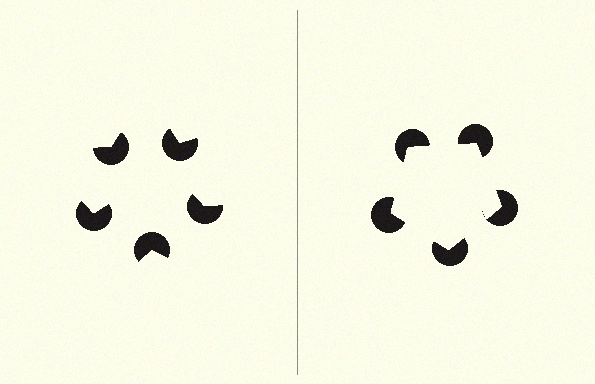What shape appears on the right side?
An illusory pentagon.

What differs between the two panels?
The pac-man discs are positioned identically on both sides; only the wedge orientations differ. On the right they align to a pentagon; on the left they are misaligned.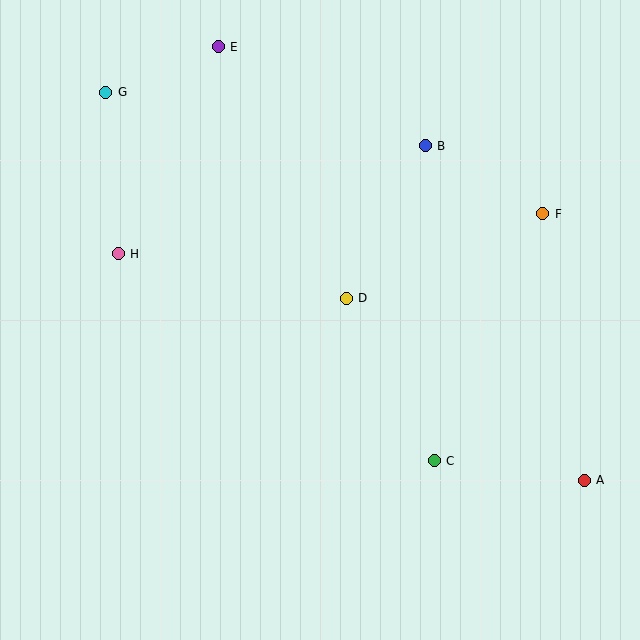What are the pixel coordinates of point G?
Point G is at (106, 92).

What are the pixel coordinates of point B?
Point B is at (425, 146).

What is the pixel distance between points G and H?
The distance between G and H is 162 pixels.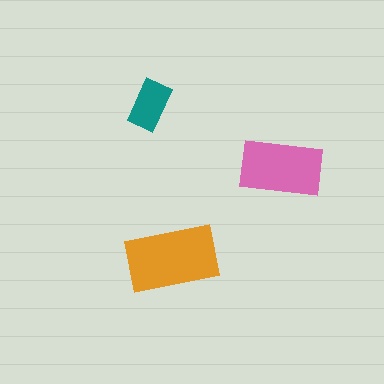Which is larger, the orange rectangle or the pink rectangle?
The orange one.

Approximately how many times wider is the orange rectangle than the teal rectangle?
About 2 times wider.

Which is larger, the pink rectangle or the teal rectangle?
The pink one.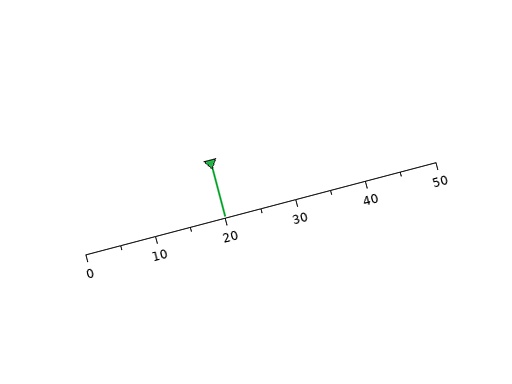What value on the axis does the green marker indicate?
The marker indicates approximately 20.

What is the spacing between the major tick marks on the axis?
The major ticks are spaced 10 apart.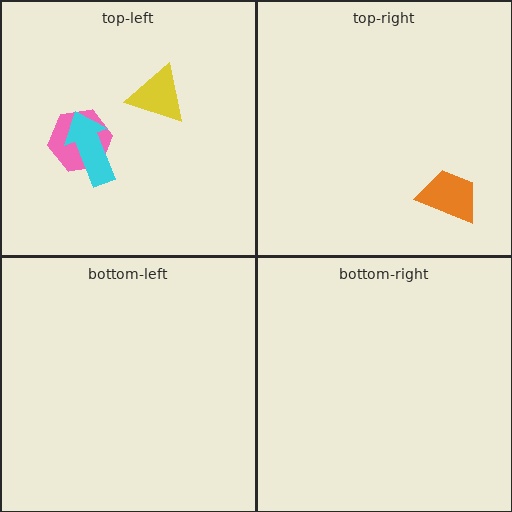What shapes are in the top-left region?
The pink hexagon, the cyan arrow, the yellow triangle.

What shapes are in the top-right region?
The orange trapezoid.